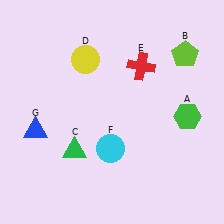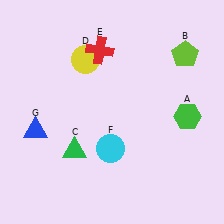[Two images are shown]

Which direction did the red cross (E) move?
The red cross (E) moved left.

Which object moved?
The red cross (E) moved left.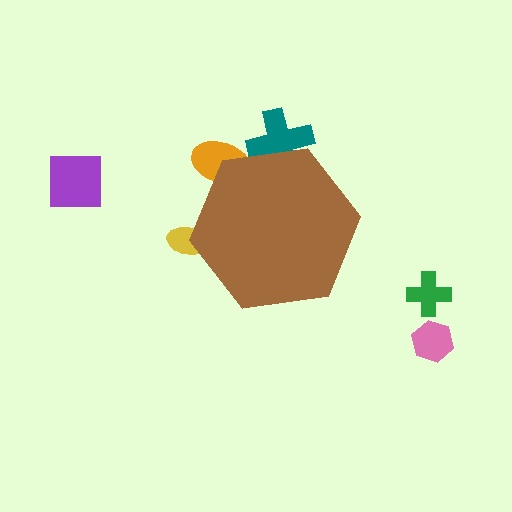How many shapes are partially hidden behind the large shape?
3 shapes are partially hidden.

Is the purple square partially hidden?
No, the purple square is fully visible.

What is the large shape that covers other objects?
A brown hexagon.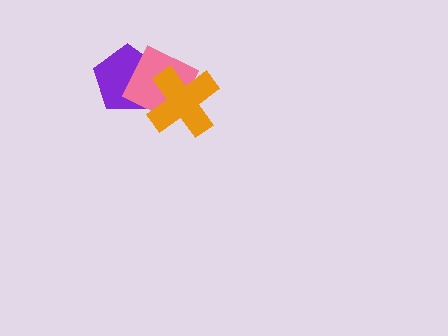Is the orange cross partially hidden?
No, no other shape covers it.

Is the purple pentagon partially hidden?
Yes, it is partially covered by another shape.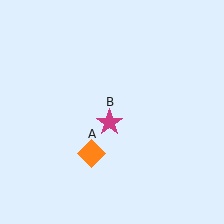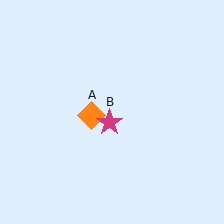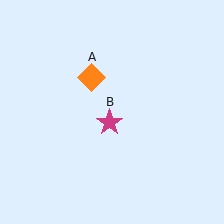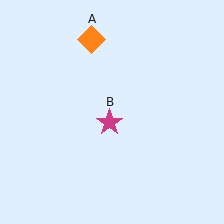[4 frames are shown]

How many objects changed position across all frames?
1 object changed position: orange diamond (object A).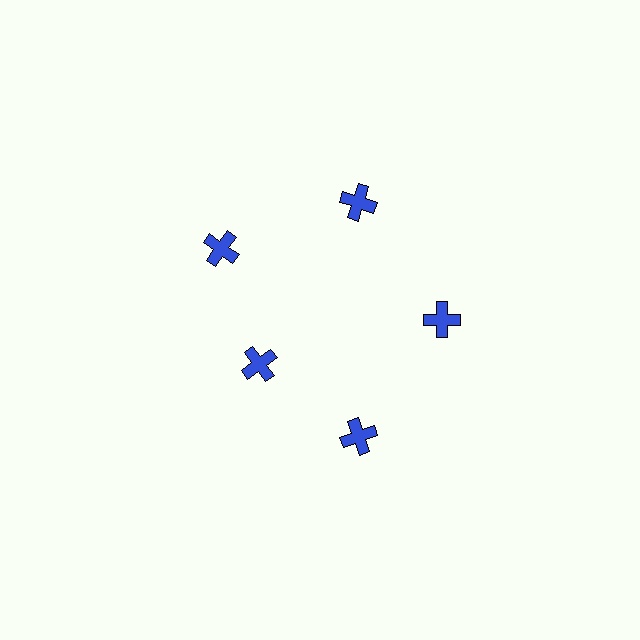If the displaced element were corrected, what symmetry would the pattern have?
It would have 5-fold rotational symmetry — the pattern would map onto itself every 72 degrees.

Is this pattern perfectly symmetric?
No. The 5 blue crosses are arranged in a ring, but one element near the 8 o'clock position is pulled inward toward the center, breaking the 5-fold rotational symmetry.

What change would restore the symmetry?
The symmetry would be restored by moving it outward, back onto the ring so that all 5 crosses sit at equal angles and equal distance from the center.